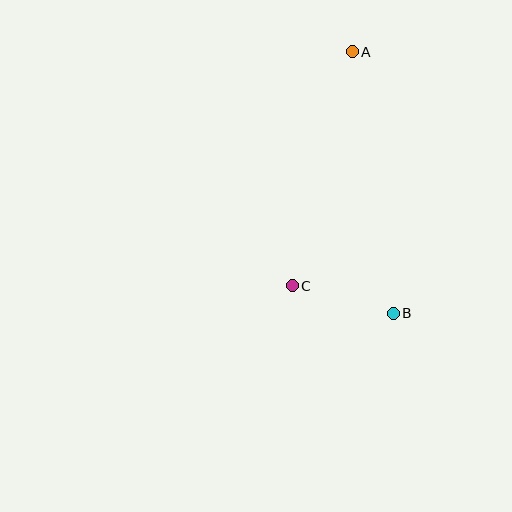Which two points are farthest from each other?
Points A and B are farthest from each other.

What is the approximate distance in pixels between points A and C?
The distance between A and C is approximately 242 pixels.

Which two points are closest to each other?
Points B and C are closest to each other.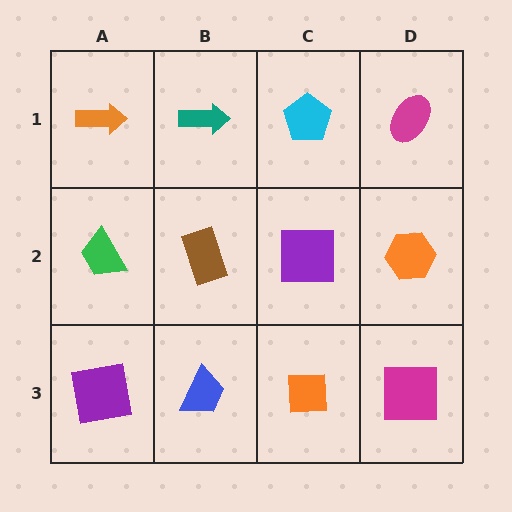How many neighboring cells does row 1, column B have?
3.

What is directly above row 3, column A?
A green trapezoid.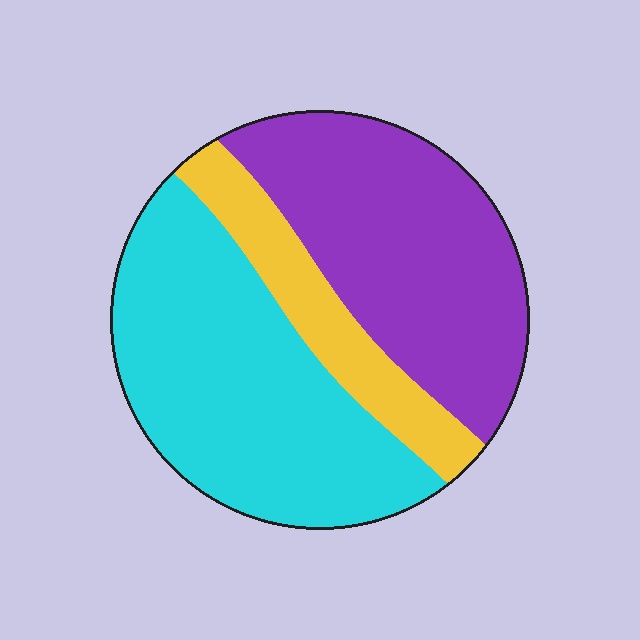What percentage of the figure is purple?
Purple takes up about two fifths (2/5) of the figure.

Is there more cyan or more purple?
Cyan.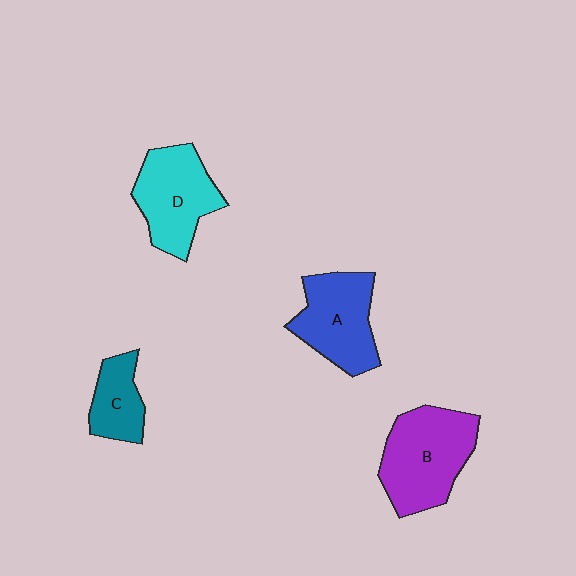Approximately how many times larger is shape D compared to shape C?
Approximately 1.7 times.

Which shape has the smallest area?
Shape C (teal).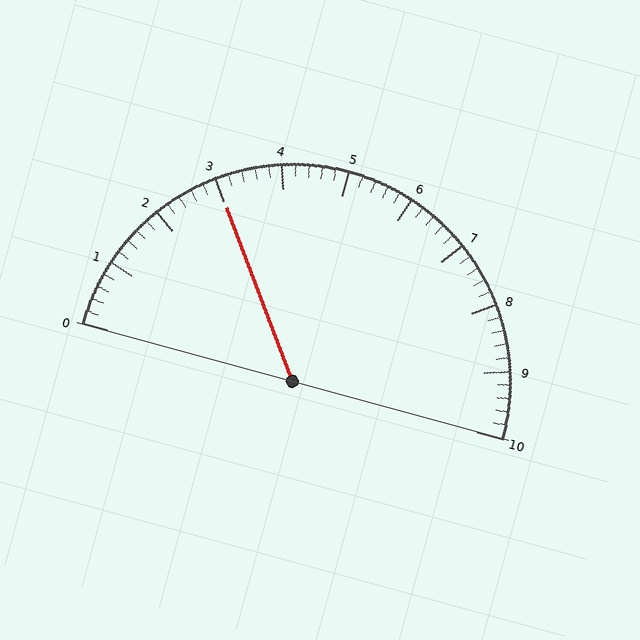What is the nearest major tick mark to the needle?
The nearest major tick mark is 3.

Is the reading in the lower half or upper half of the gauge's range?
The reading is in the lower half of the range (0 to 10).